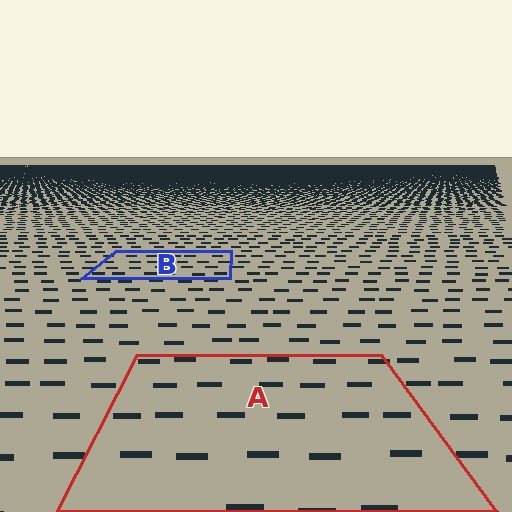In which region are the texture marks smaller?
The texture marks are smaller in region B, because it is farther away.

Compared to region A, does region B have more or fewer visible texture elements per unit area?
Region B has more texture elements per unit area — they are packed more densely because it is farther away.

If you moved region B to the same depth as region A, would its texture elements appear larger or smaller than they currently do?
They would appear larger. At a closer depth, the same texture elements are projected at a bigger on-screen size.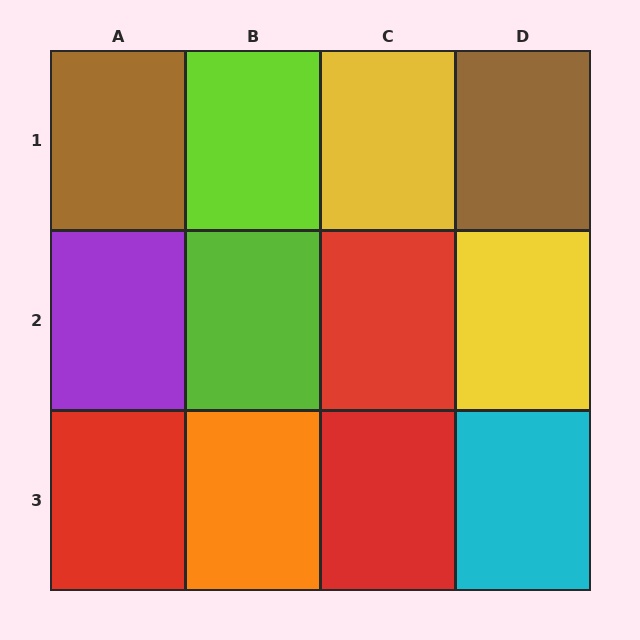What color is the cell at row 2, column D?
Yellow.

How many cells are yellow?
2 cells are yellow.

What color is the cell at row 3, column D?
Cyan.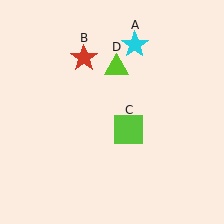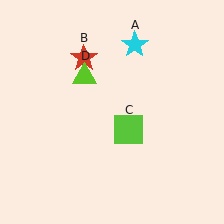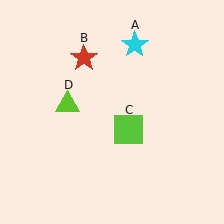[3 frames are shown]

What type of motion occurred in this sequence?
The lime triangle (object D) rotated counterclockwise around the center of the scene.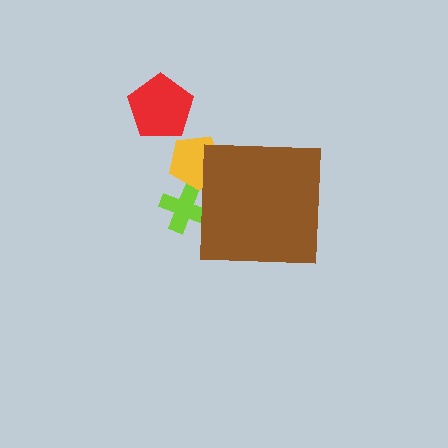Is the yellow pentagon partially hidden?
Yes, the yellow pentagon is partially hidden behind the brown square.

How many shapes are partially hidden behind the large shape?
2 shapes are partially hidden.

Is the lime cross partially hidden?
Yes, the lime cross is partially hidden behind the brown square.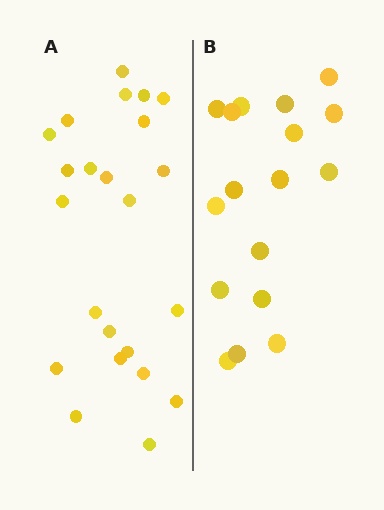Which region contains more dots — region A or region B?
Region A (the left region) has more dots.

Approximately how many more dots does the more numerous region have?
Region A has about 6 more dots than region B.